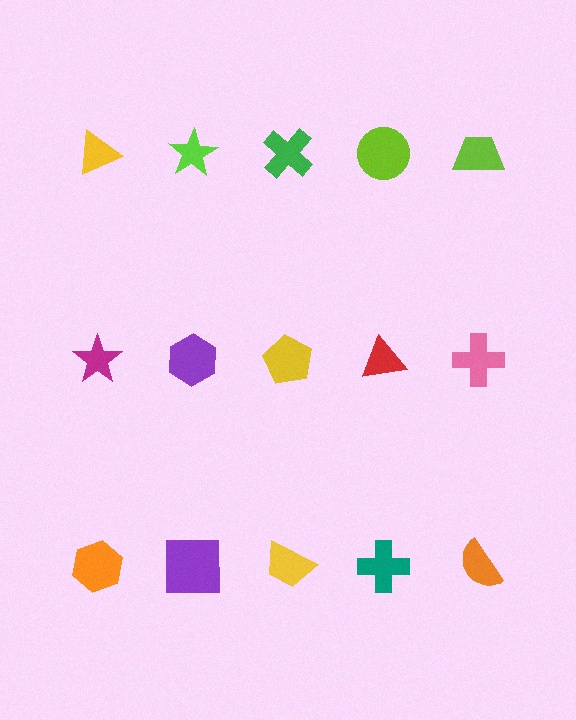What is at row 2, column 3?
A yellow pentagon.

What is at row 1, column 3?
A green cross.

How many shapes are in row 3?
5 shapes.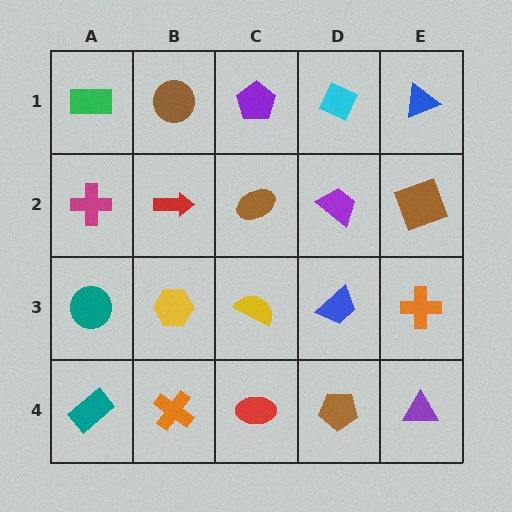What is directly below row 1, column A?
A magenta cross.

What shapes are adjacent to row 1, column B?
A red arrow (row 2, column B), a green rectangle (row 1, column A), a purple pentagon (row 1, column C).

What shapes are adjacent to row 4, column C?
A yellow semicircle (row 3, column C), an orange cross (row 4, column B), a brown pentagon (row 4, column D).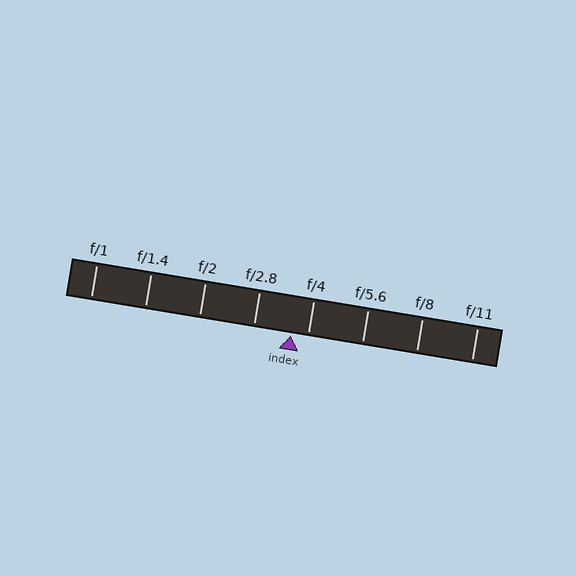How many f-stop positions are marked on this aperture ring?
There are 8 f-stop positions marked.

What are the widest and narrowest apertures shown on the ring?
The widest aperture shown is f/1 and the narrowest is f/11.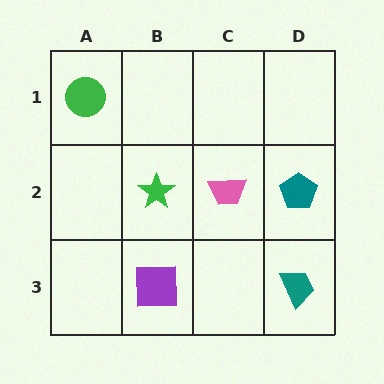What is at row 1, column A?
A green circle.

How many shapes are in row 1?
1 shape.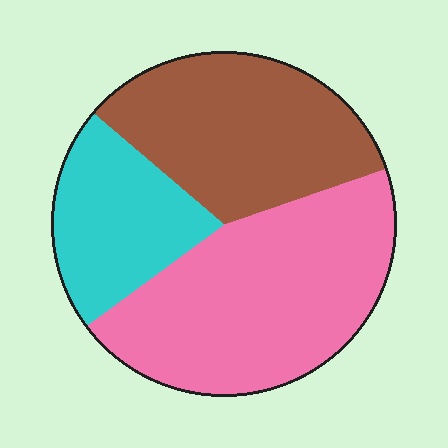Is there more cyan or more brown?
Brown.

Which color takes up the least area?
Cyan, at roughly 20%.